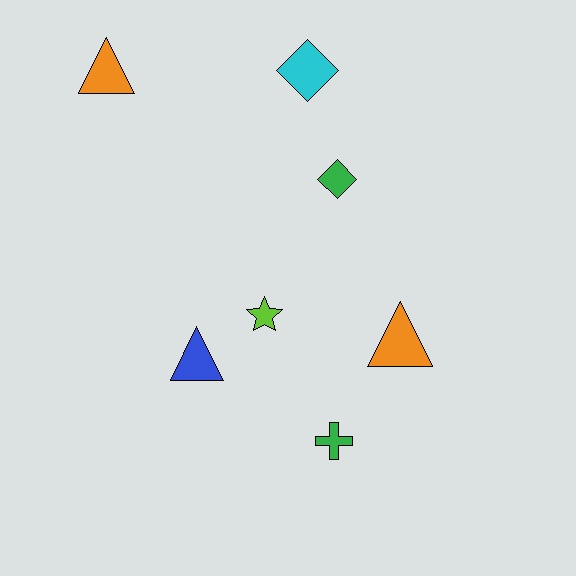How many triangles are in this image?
There are 3 triangles.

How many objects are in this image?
There are 7 objects.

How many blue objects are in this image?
There is 1 blue object.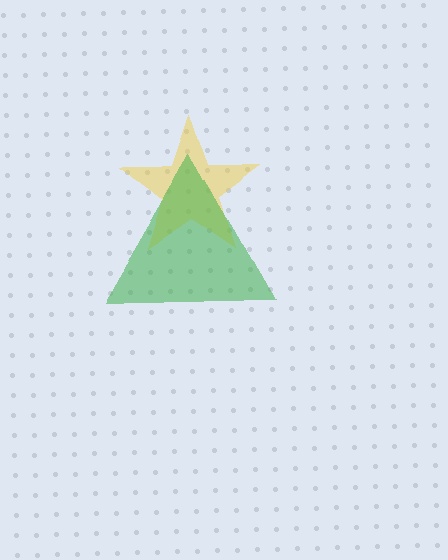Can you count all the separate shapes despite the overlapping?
Yes, there are 2 separate shapes.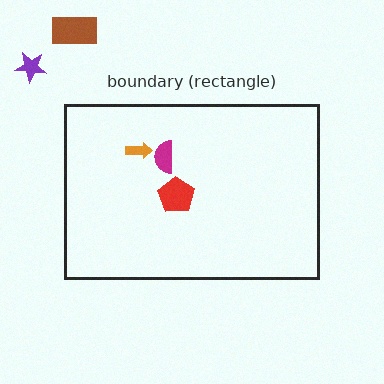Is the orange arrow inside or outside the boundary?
Inside.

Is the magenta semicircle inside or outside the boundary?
Inside.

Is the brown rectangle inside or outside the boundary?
Outside.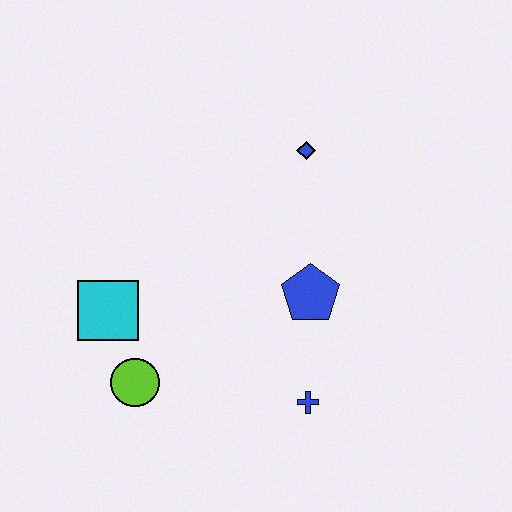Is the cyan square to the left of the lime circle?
Yes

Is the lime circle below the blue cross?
No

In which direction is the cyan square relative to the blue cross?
The cyan square is to the left of the blue cross.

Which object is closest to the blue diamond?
The blue pentagon is closest to the blue diamond.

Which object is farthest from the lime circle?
The blue diamond is farthest from the lime circle.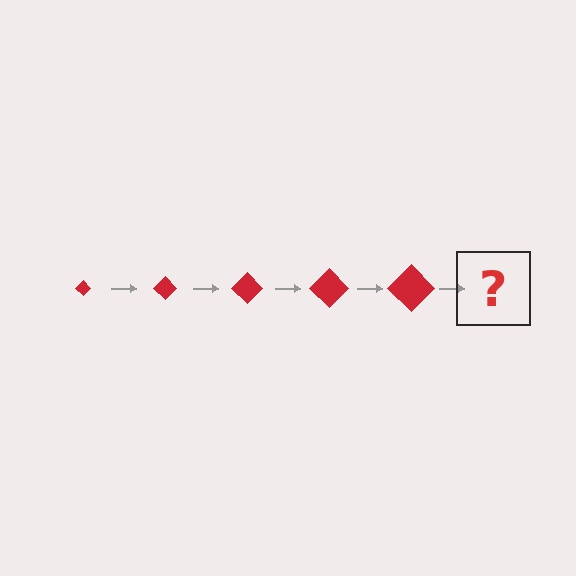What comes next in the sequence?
The next element should be a red diamond, larger than the previous one.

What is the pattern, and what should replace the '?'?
The pattern is that the diamond gets progressively larger each step. The '?' should be a red diamond, larger than the previous one.